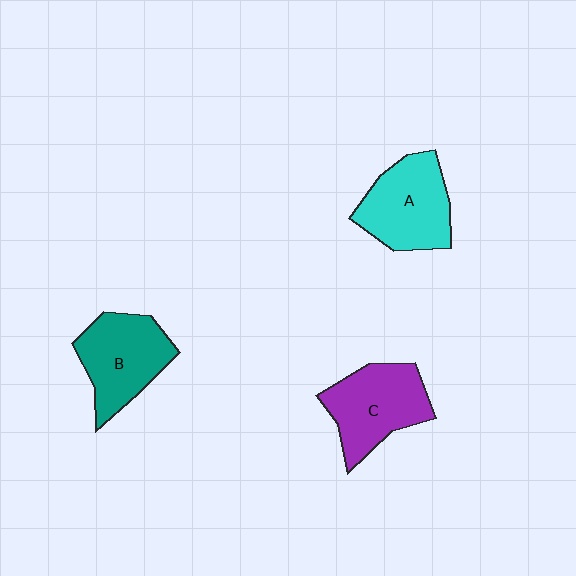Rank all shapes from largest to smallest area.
From largest to smallest: C (purple), A (cyan), B (teal).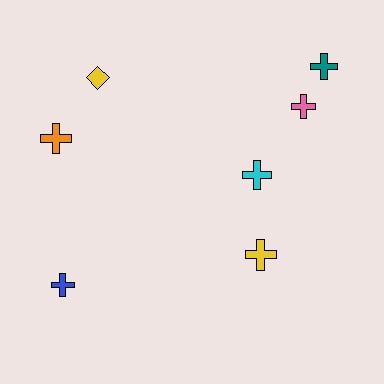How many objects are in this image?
There are 7 objects.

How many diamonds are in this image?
There is 1 diamond.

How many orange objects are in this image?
There is 1 orange object.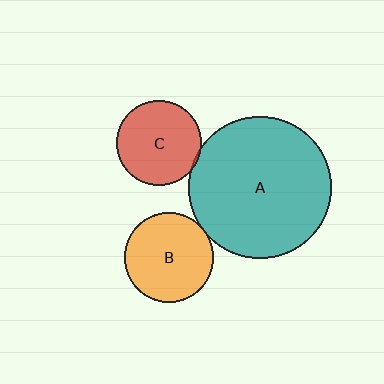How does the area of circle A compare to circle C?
Approximately 2.8 times.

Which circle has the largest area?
Circle A (teal).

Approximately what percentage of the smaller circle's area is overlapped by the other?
Approximately 5%.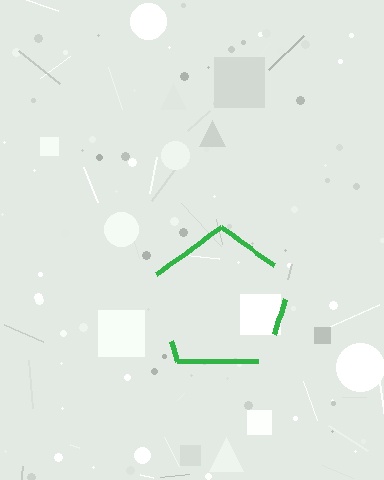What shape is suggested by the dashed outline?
The dashed outline suggests a pentagon.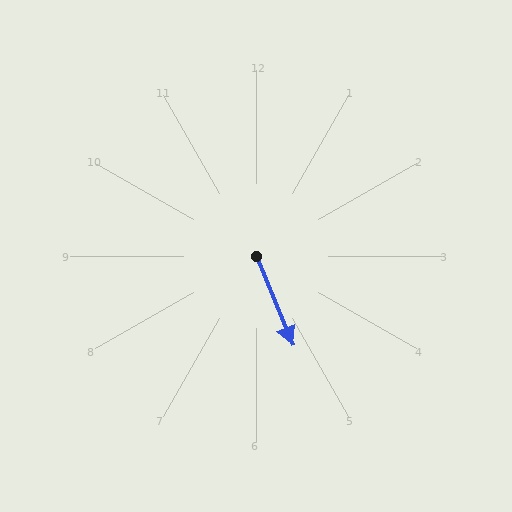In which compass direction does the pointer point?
South.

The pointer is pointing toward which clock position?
Roughly 5 o'clock.